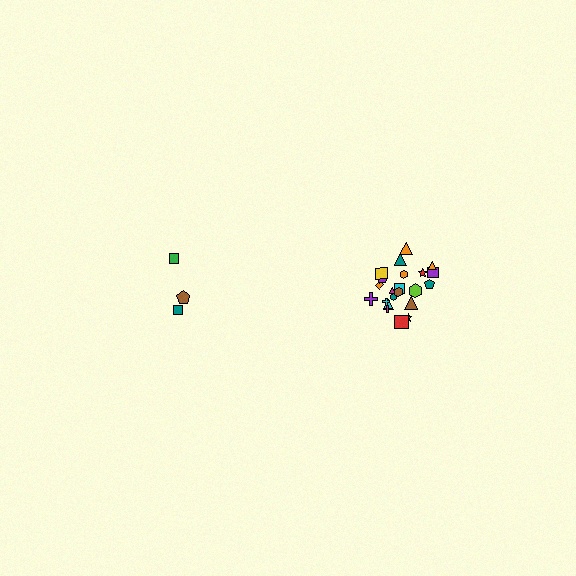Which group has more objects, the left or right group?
The right group.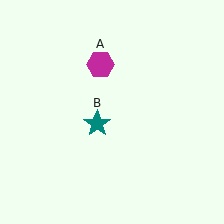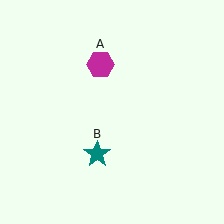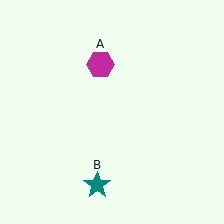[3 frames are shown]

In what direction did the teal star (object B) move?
The teal star (object B) moved down.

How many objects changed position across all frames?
1 object changed position: teal star (object B).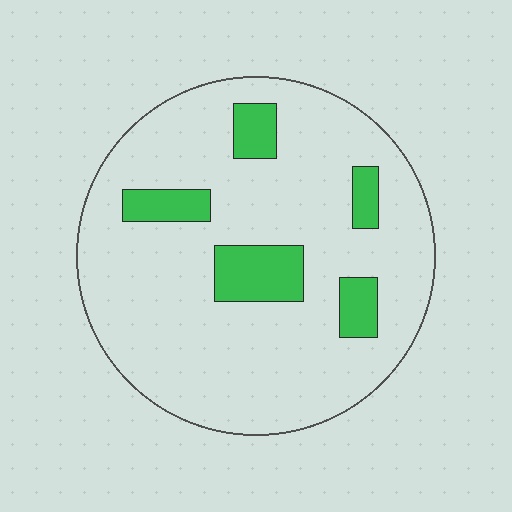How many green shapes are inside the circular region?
5.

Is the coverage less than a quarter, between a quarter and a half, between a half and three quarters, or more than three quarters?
Less than a quarter.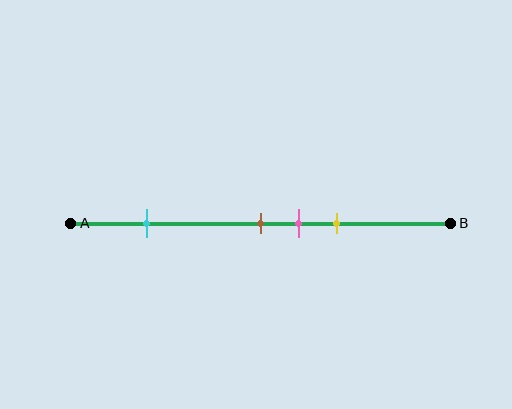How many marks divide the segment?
There are 4 marks dividing the segment.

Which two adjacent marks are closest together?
The brown and pink marks are the closest adjacent pair.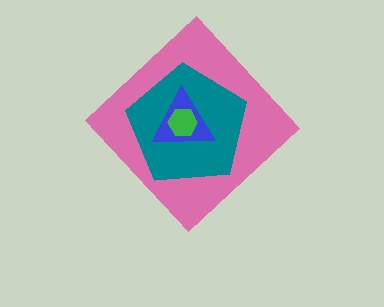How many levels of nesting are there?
4.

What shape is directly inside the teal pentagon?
The blue triangle.